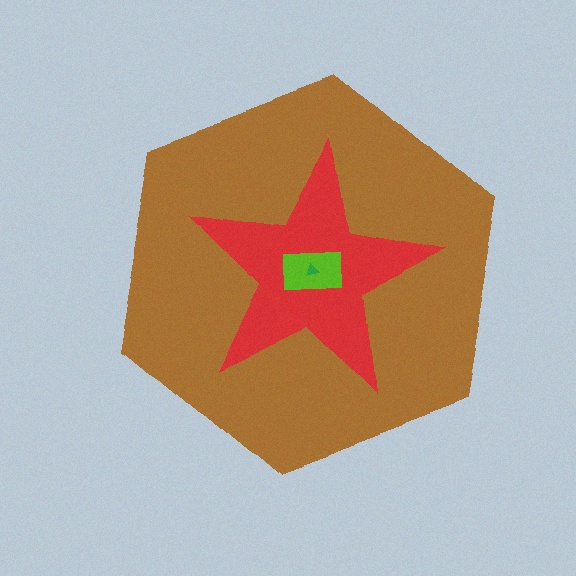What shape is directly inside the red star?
The lime rectangle.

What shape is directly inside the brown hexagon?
The red star.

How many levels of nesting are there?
4.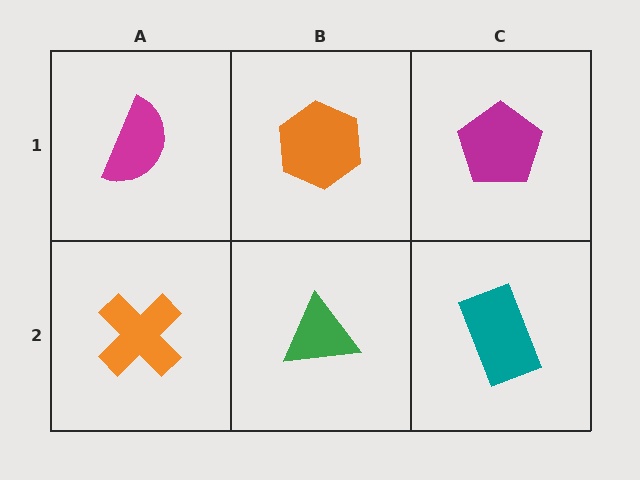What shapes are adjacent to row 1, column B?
A green triangle (row 2, column B), a magenta semicircle (row 1, column A), a magenta pentagon (row 1, column C).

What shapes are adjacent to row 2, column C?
A magenta pentagon (row 1, column C), a green triangle (row 2, column B).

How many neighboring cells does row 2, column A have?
2.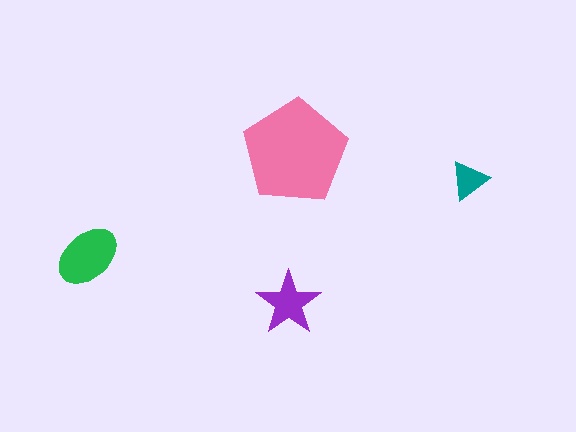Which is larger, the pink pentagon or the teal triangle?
The pink pentagon.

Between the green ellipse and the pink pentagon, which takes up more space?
The pink pentagon.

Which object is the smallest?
The teal triangle.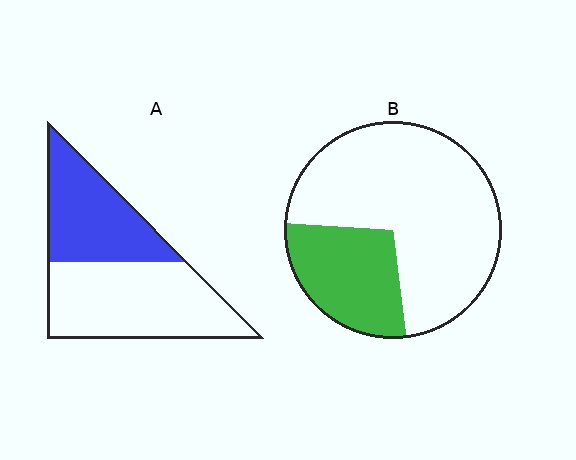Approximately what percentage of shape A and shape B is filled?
A is approximately 40% and B is approximately 30%.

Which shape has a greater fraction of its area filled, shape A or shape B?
Shape A.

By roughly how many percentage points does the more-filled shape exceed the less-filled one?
By roughly 15 percentage points (A over B).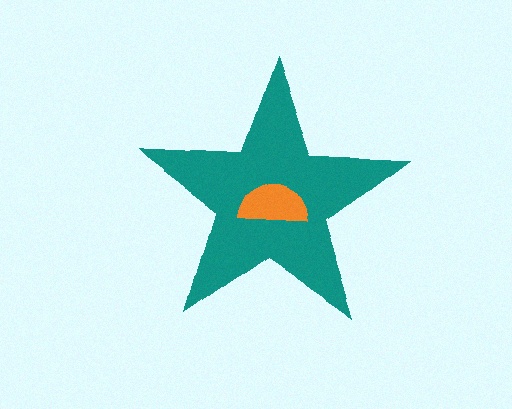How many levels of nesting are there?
2.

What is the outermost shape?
The teal star.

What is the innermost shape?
The orange semicircle.